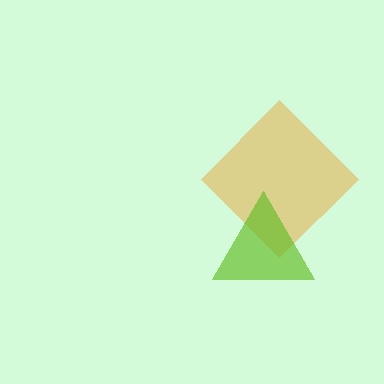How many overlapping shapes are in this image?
There are 2 overlapping shapes in the image.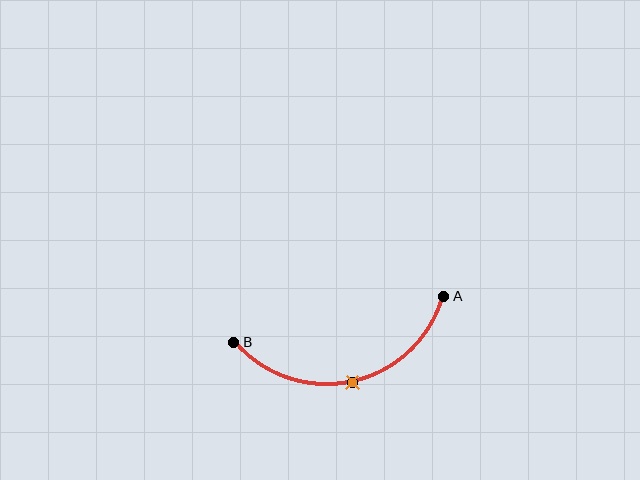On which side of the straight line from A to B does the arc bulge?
The arc bulges below the straight line connecting A and B.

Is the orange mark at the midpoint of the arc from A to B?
Yes. The orange mark lies on the arc at equal arc-length from both A and B — it is the arc midpoint.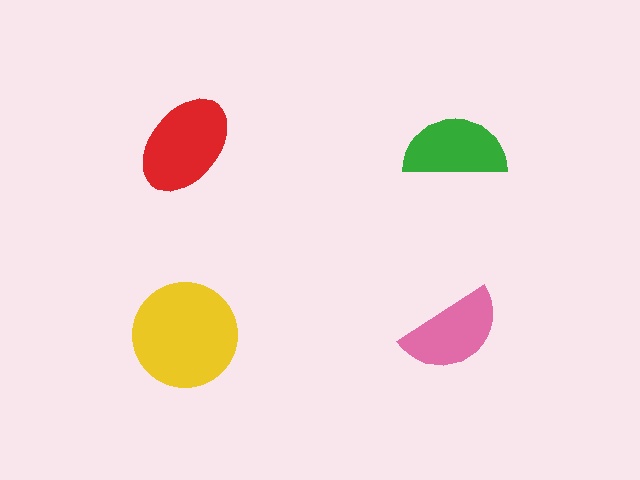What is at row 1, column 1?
A red ellipse.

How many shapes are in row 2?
2 shapes.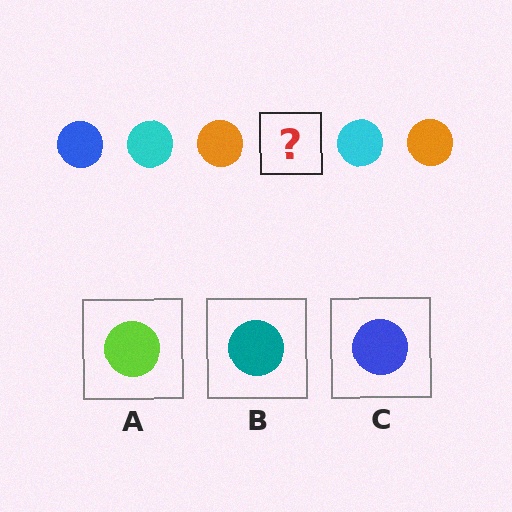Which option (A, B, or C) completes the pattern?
C.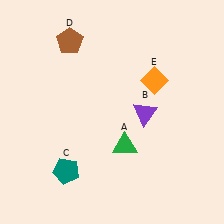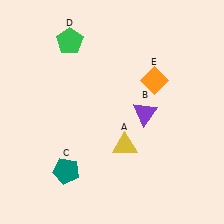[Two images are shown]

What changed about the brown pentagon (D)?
In Image 1, D is brown. In Image 2, it changed to green.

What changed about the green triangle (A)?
In Image 1, A is green. In Image 2, it changed to yellow.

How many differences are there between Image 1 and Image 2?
There are 2 differences between the two images.